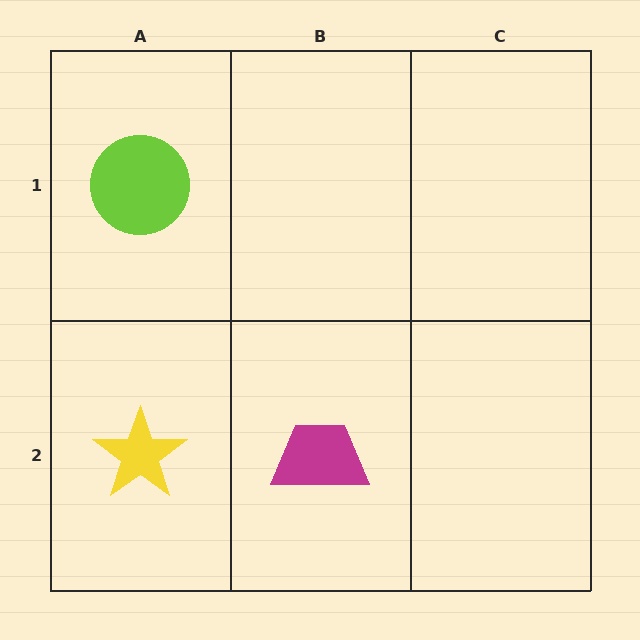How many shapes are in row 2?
2 shapes.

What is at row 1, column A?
A lime circle.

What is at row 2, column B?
A magenta trapezoid.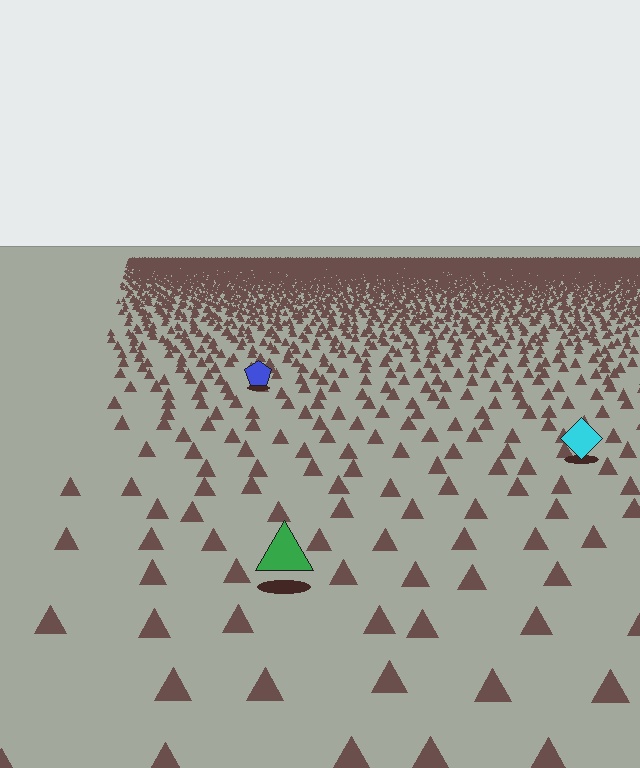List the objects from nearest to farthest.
From nearest to farthest: the green triangle, the cyan diamond, the blue pentagon.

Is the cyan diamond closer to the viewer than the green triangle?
No. The green triangle is closer — you can tell from the texture gradient: the ground texture is coarser near it.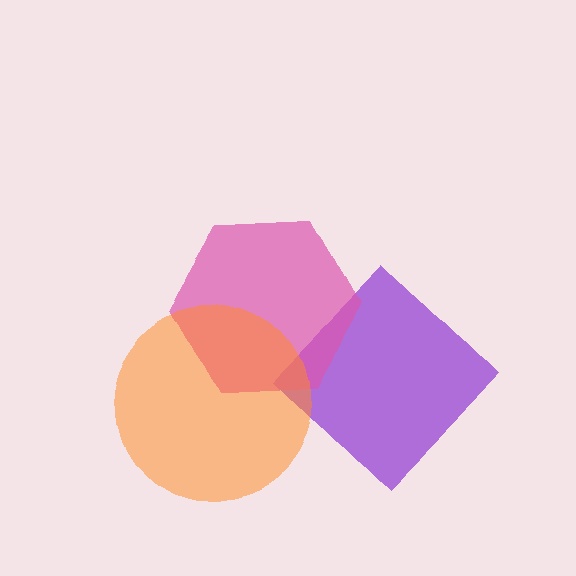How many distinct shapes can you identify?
There are 3 distinct shapes: a purple diamond, a pink hexagon, an orange circle.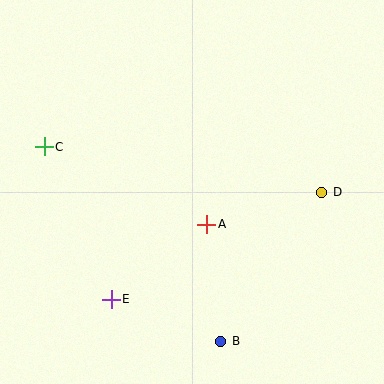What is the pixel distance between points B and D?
The distance between B and D is 180 pixels.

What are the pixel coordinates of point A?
Point A is at (207, 224).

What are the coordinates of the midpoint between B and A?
The midpoint between B and A is at (214, 283).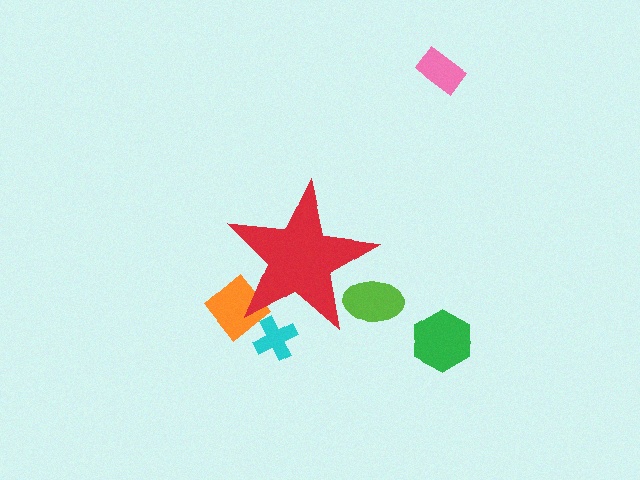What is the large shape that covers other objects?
A red star.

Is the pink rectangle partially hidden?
No, the pink rectangle is fully visible.